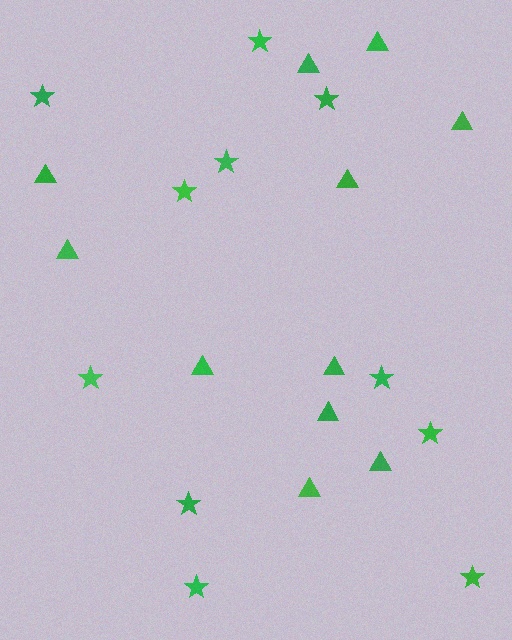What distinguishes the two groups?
There are 2 groups: one group of stars (11) and one group of triangles (11).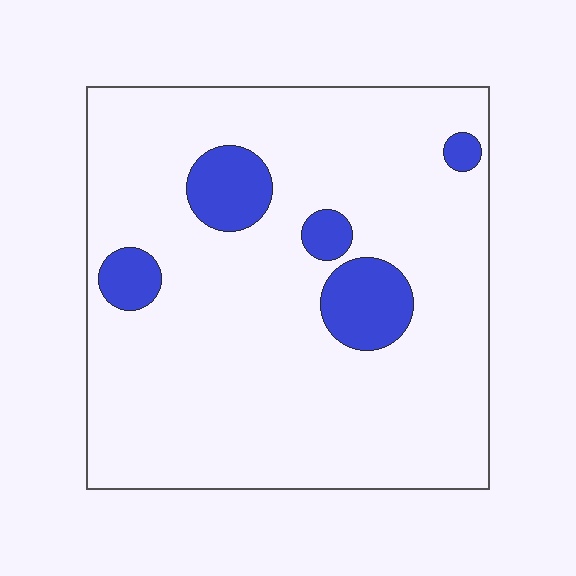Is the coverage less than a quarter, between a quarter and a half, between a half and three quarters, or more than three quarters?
Less than a quarter.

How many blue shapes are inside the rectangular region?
5.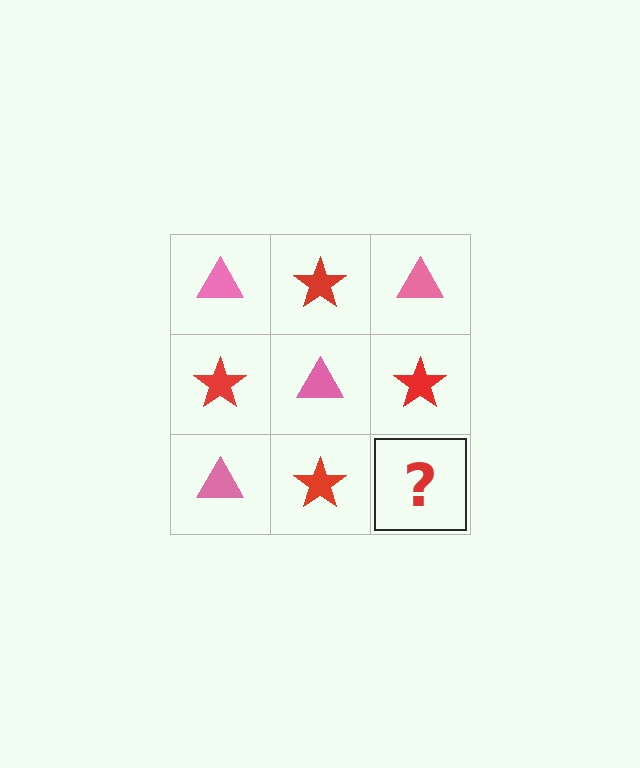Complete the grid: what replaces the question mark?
The question mark should be replaced with a pink triangle.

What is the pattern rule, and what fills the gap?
The rule is that it alternates pink triangle and red star in a checkerboard pattern. The gap should be filled with a pink triangle.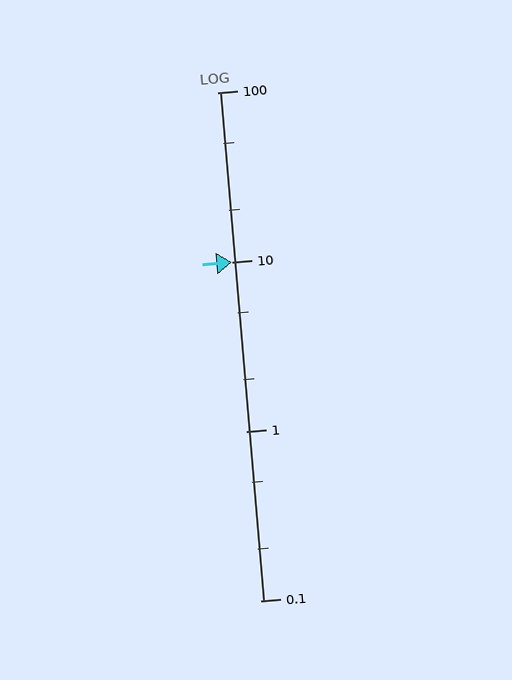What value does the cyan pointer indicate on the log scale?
The pointer indicates approximately 10.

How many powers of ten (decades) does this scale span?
The scale spans 3 decades, from 0.1 to 100.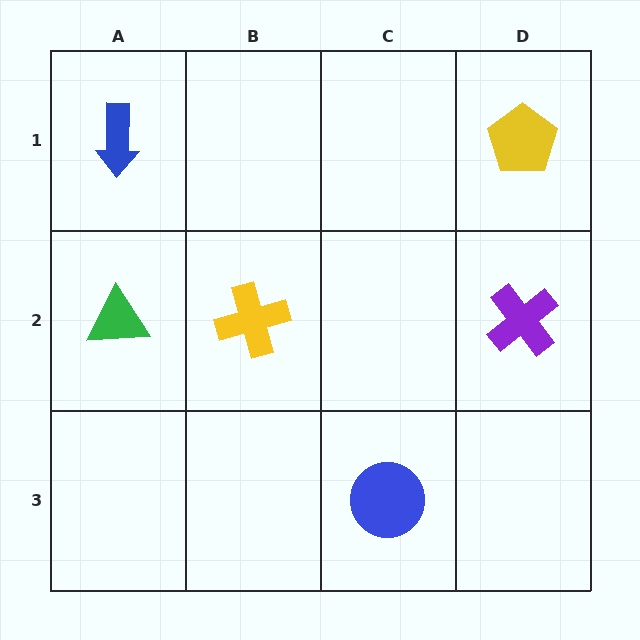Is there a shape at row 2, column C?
No, that cell is empty.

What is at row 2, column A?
A green triangle.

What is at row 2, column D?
A purple cross.